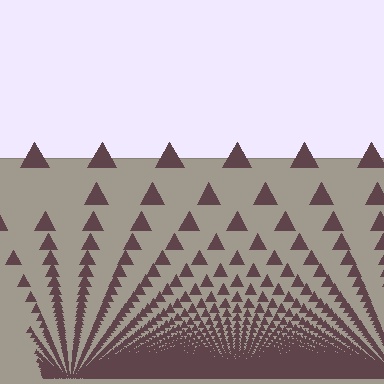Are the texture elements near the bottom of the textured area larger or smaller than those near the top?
Smaller. The gradient is inverted — elements near the bottom are smaller and denser.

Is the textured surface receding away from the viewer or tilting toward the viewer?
The surface appears to tilt toward the viewer. Texture elements get larger and sparser toward the top.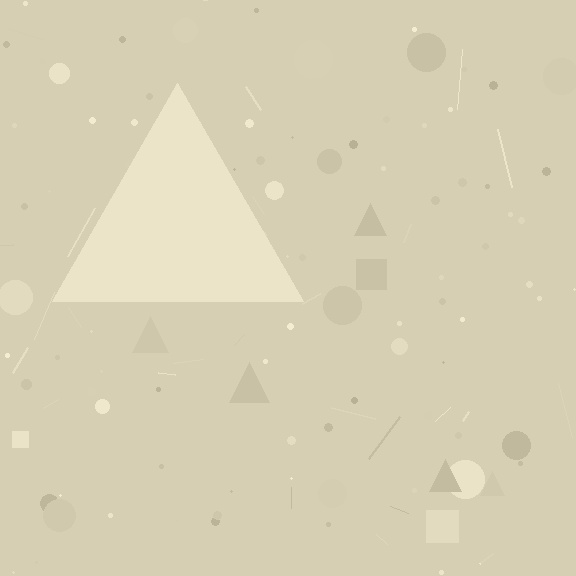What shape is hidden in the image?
A triangle is hidden in the image.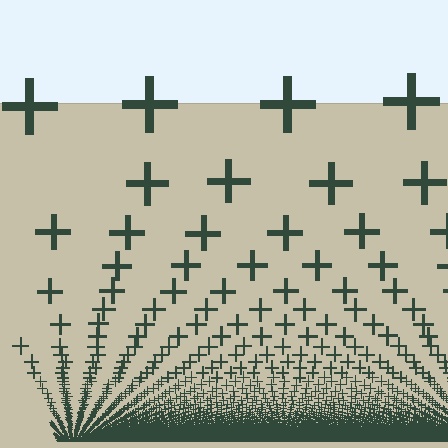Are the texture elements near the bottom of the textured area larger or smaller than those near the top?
Smaller. The gradient is inverted — elements near the bottom are smaller and denser.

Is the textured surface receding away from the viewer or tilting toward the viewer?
The surface appears to tilt toward the viewer. Texture elements get larger and sparser toward the top.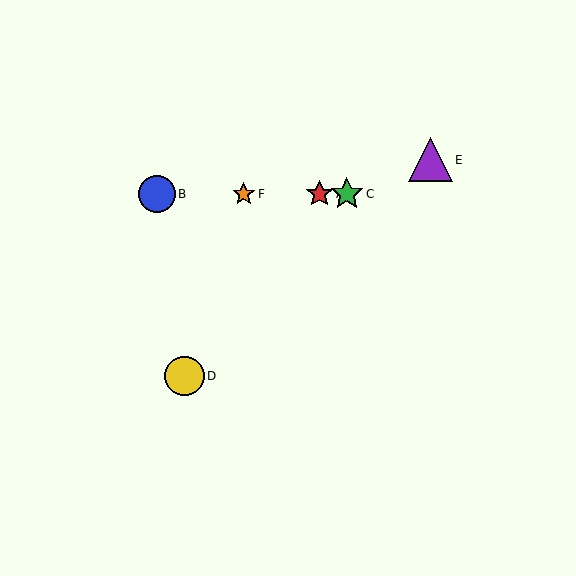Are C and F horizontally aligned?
Yes, both are at y≈194.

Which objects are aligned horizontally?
Objects A, B, C, F are aligned horizontally.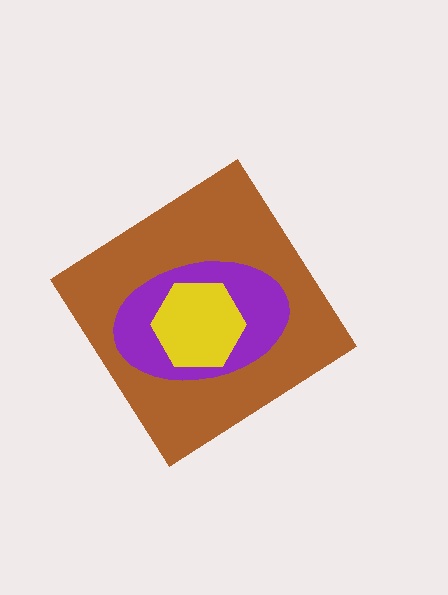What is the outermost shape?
The brown diamond.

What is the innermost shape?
The yellow hexagon.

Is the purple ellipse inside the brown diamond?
Yes.